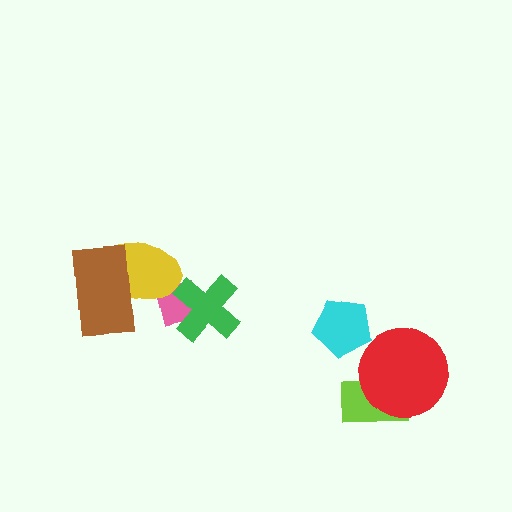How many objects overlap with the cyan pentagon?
0 objects overlap with the cyan pentagon.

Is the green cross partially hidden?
No, no other shape covers it.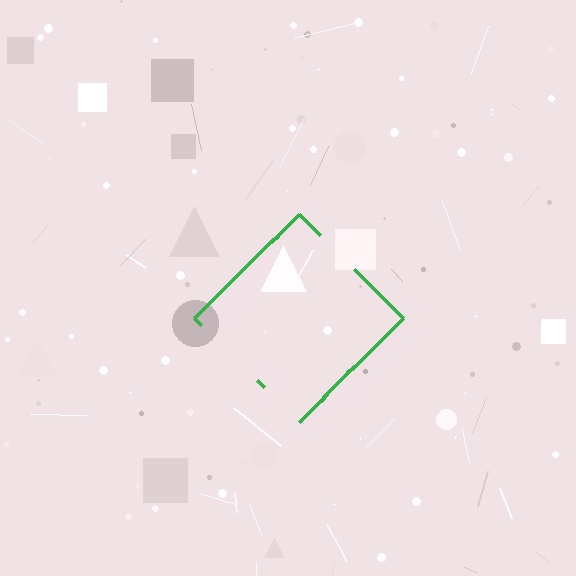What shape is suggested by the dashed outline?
The dashed outline suggests a diamond.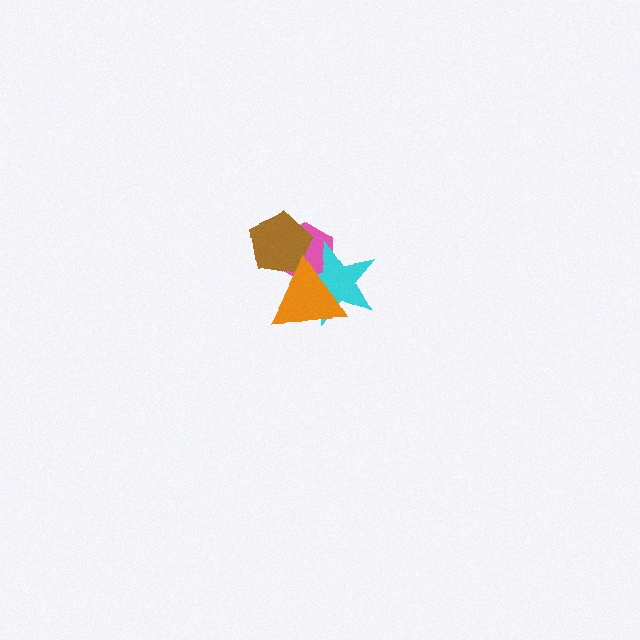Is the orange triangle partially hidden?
No, no other shape covers it.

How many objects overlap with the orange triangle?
3 objects overlap with the orange triangle.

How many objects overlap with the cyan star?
3 objects overlap with the cyan star.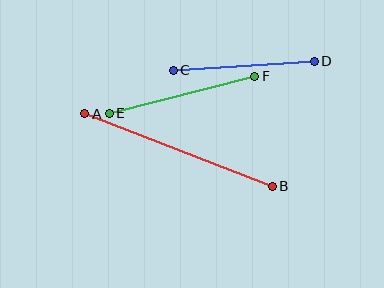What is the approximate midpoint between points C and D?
The midpoint is at approximately (244, 66) pixels.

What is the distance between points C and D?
The distance is approximately 142 pixels.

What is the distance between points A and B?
The distance is approximately 201 pixels.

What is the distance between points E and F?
The distance is approximately 150 pixels.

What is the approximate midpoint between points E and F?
The midpoint is at approximately (182, 95) pixels.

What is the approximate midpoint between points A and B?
The midpoint is at approximately (178, 150) pixels.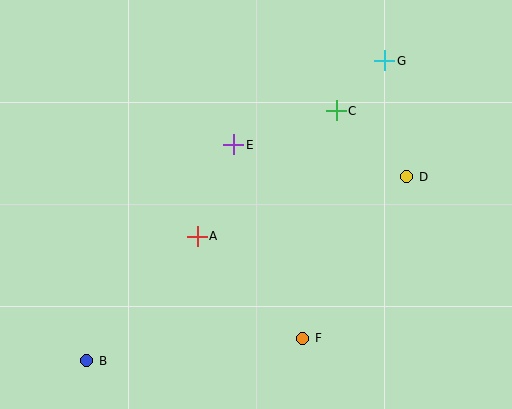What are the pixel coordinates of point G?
Point G is at (385, 61).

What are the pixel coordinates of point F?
Point F is at (303, 339).